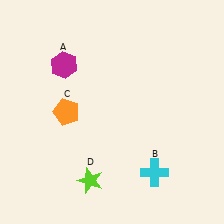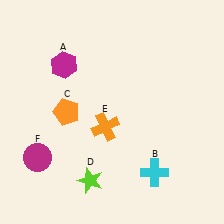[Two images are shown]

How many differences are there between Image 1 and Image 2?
There are 2 differences between the two images.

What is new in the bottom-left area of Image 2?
An orange cross (E) was added in the bottom-left area of Image 2.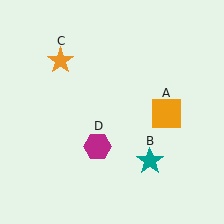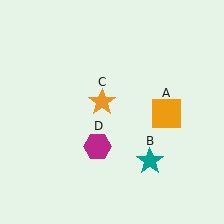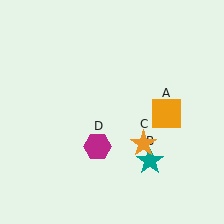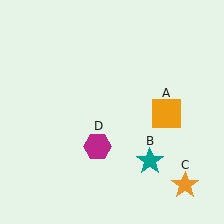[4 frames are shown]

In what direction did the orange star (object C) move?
The orange star (object C) moved down and to the right.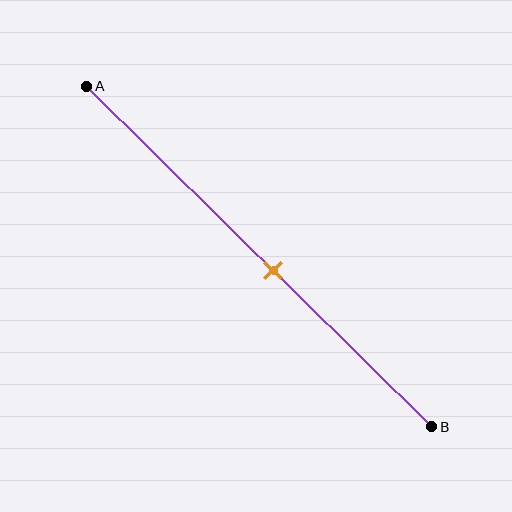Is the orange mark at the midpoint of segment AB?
No, the mark is at about 55% from A, not at the 50% midpoint.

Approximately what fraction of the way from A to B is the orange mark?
The orange mark is approximately 55% of the way from A to B.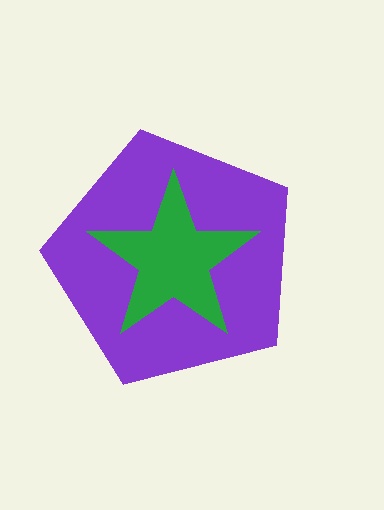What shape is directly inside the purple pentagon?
The green star.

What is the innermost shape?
The green star.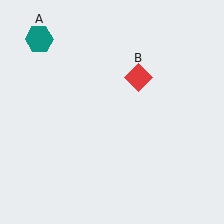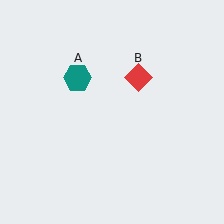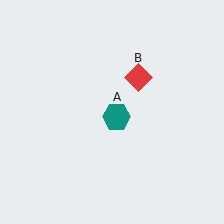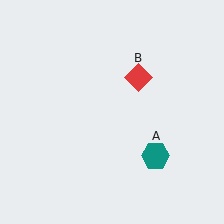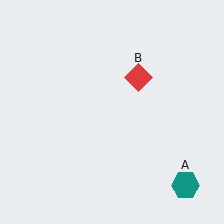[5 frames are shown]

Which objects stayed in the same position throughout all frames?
Red diamond (object B) remained stationary.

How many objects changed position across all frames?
1 object changed position: teal hexagon (object A).